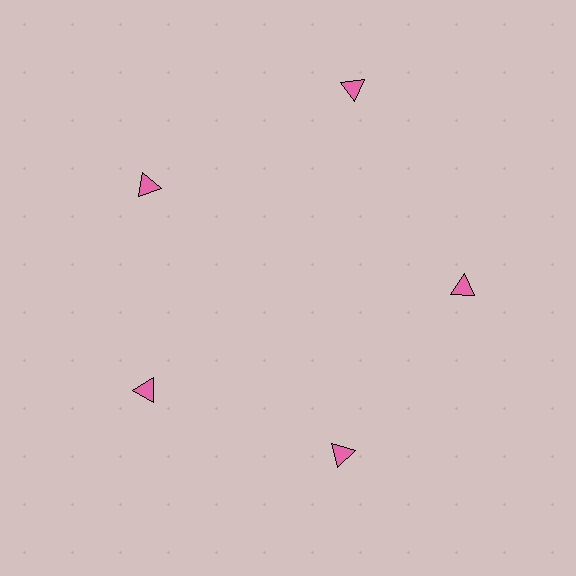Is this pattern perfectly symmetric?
No. The 5 pink triangles are arranged in a ring, but one element near the 1 o'clock position is pushed outward from the center, breaking the 5-fold rotational symmetry.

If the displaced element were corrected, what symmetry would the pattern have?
It would have 5-fold rotational symmetry — the pattern would map onto itself every 72 degrees.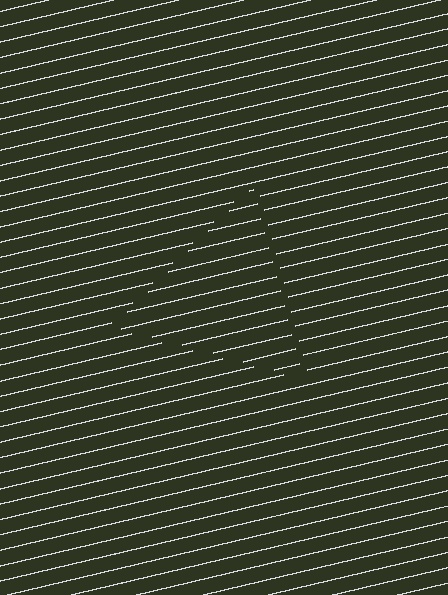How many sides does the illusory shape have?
3 sides — the line-ends trace a triangle.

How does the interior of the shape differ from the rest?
The interior of the shape contains the same grating, shifted by half a period — the contour is defined by the phase discontinuity where line-ends from the inner and outer gratings abut.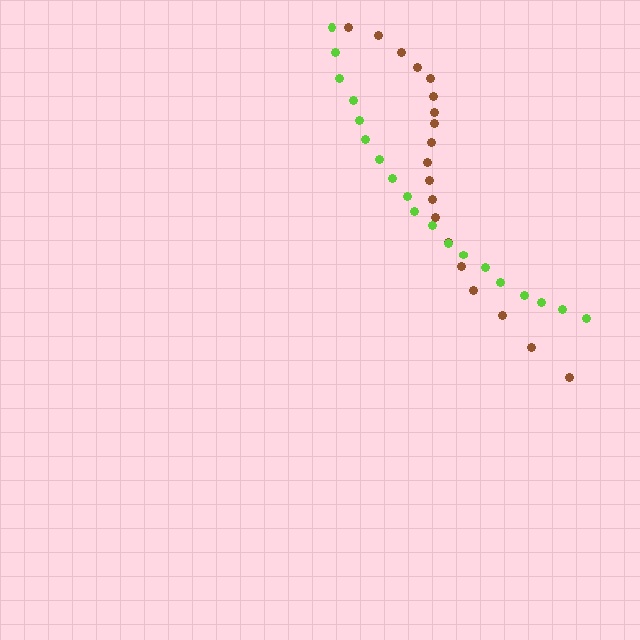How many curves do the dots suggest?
There are 2 distinct paths.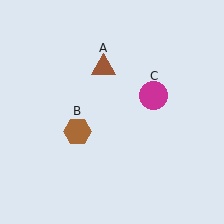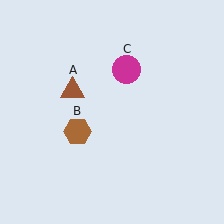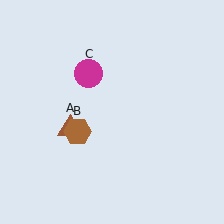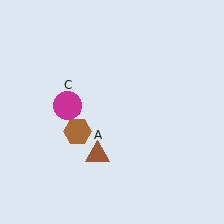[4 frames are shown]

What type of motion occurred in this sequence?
The brown triangle (object A), magenta circle (object C) rotated counterclockwise around the center of the scene.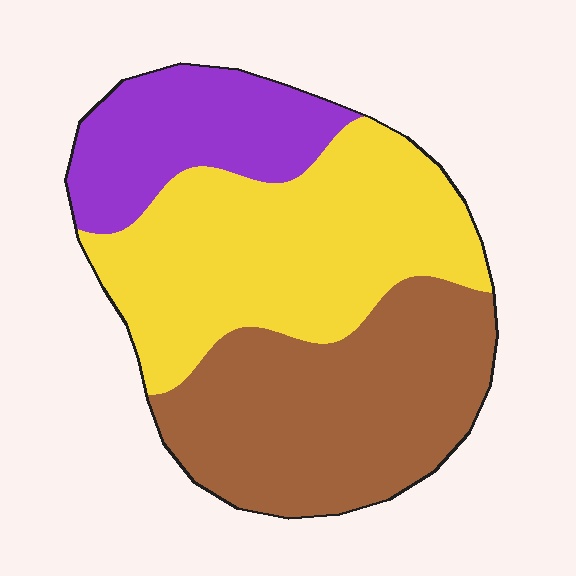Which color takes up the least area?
Purple, at roughly 20%.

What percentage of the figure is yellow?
Yellow covers around 40% of the figure.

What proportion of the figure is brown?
Brown takes up between a third and a half of the figure.